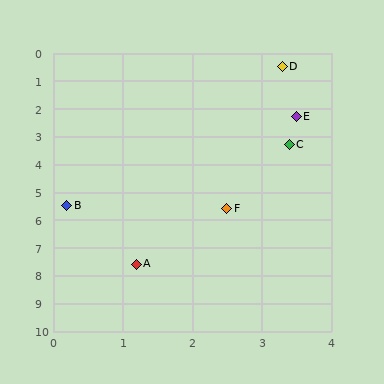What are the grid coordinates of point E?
Point E is at approximately (3.5, 2.3).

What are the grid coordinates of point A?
Point A is at approximately (1.2, 7.6).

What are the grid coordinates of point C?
Point C is at approximately (3.4, 3.3).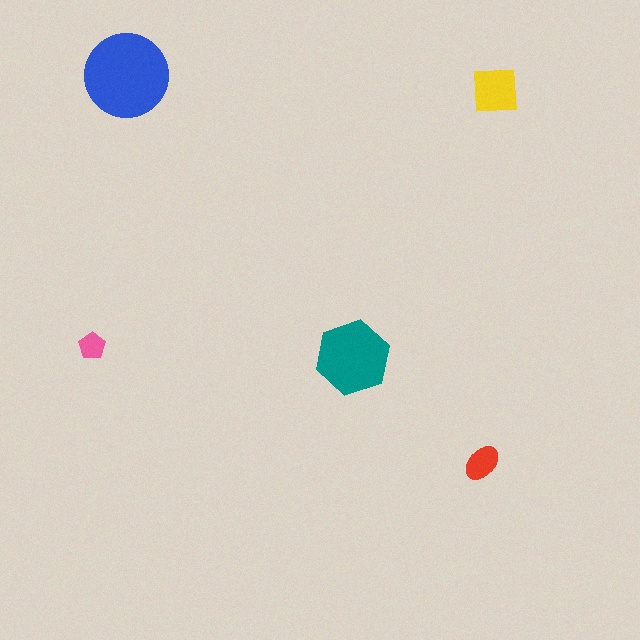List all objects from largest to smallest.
The blue circle, the teal hexagon, the yellow square, the red ellipse, the pink pentagon.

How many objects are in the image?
There are 5 objects in the image.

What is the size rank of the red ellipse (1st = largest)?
4th.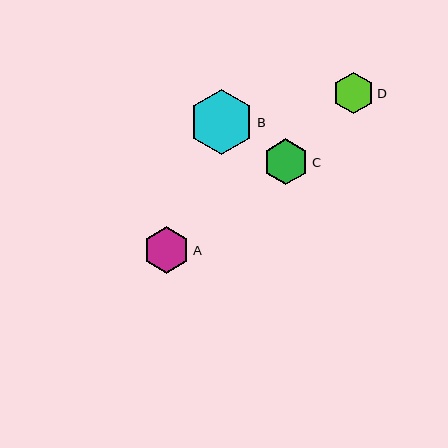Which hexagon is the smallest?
Hexagon D is the smallest with a size of approximately 41 pixels.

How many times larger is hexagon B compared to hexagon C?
Hexagon B is approximately 1.4 times the size of hexagon C.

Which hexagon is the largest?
Hexagon B is the largest with a size of approximately 65 pixels.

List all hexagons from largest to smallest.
From largest to smallest: B, A, C, D.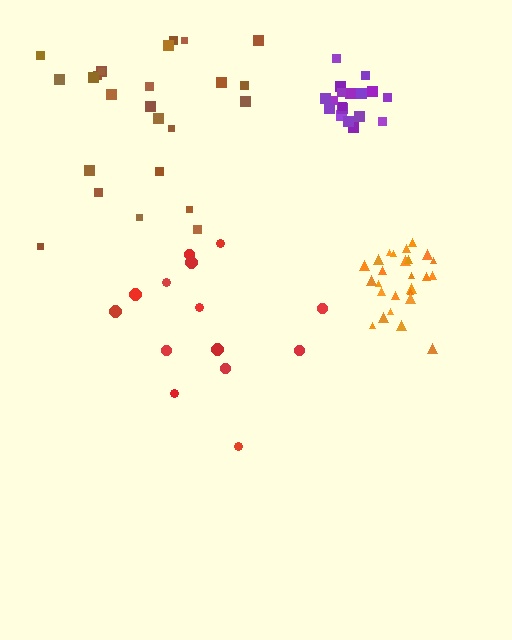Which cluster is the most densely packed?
Orange.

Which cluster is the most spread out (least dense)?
Red.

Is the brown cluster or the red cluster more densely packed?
Brown.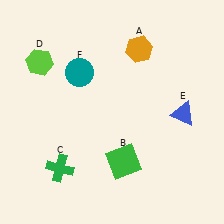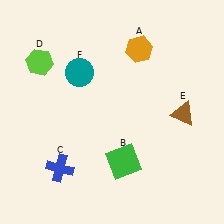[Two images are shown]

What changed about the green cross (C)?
In Image 1, C is green. In Image 2, it changed to blue.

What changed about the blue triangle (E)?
In Image 1, E is blue. In Image 2, it changed to brown.